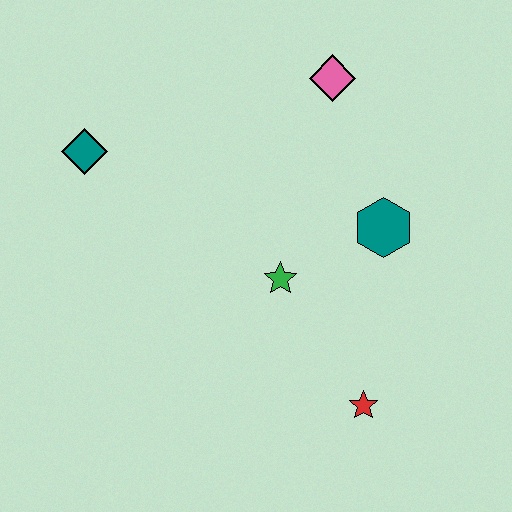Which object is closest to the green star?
The teal hexagon is closest to the green star.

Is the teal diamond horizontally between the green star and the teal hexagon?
No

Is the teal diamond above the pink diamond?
No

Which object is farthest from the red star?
The teal diamond is farthest from the red star.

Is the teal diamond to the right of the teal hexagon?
No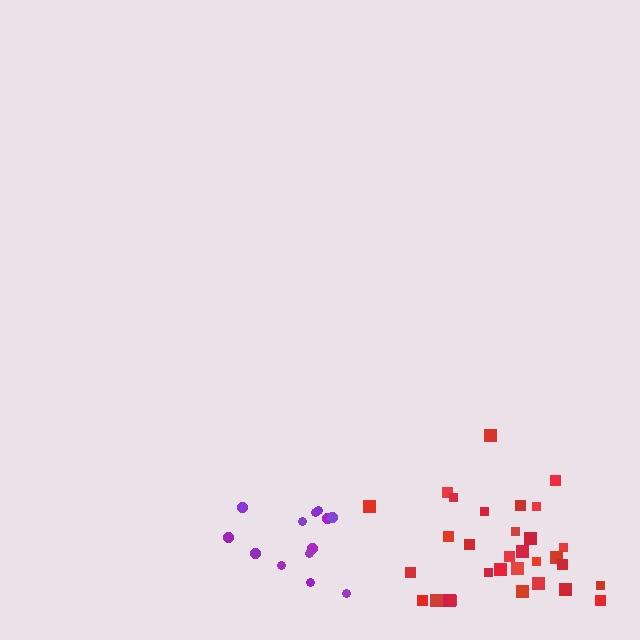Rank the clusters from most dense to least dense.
purple, red.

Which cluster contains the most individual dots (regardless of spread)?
Red (31).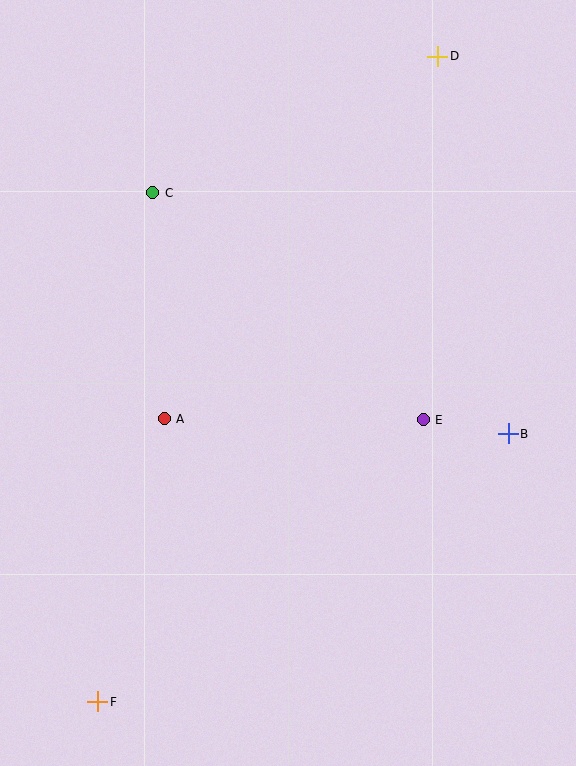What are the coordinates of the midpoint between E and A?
The midpoint between E and A is at (294, 419).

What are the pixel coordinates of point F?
Point F is at (98, 702).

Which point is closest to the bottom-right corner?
Point B is closest to the bottom-right corner.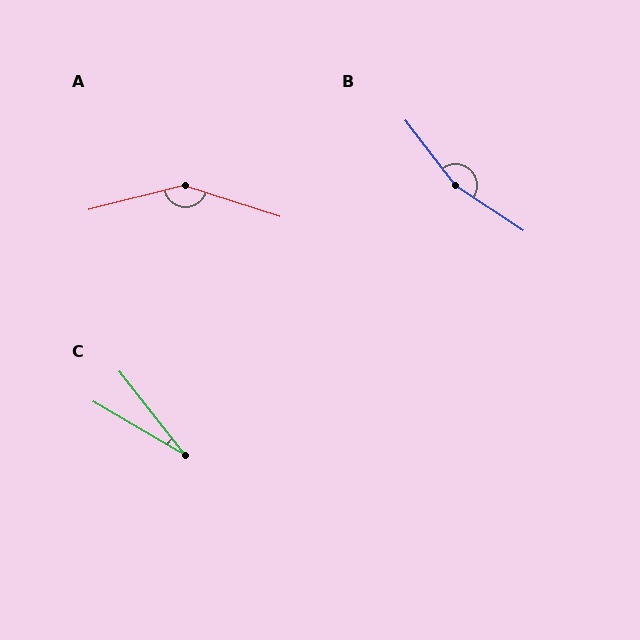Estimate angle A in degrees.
Approximately 148 degrees.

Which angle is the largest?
B, at approximately 161 degrees.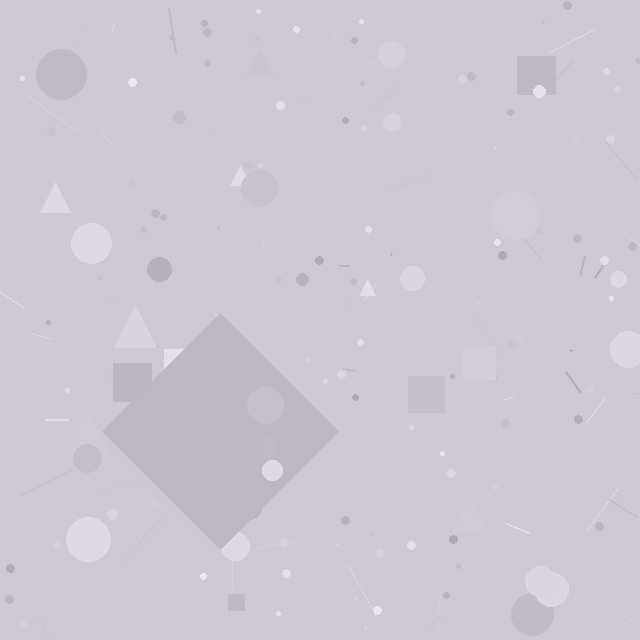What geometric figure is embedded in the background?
A diamond is embedded in the background.